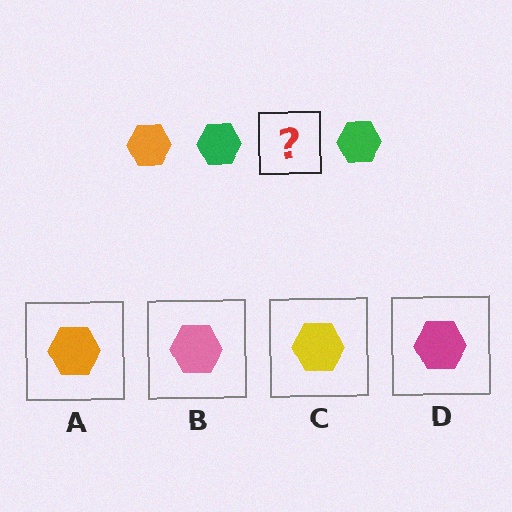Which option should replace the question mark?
Option A.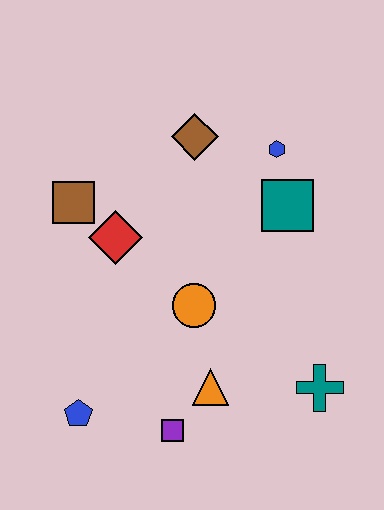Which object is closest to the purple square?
The orange triangle is closest to the purple square.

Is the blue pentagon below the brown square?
Yes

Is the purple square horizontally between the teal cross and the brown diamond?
No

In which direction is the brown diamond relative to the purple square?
The brown diamond is above the purple square.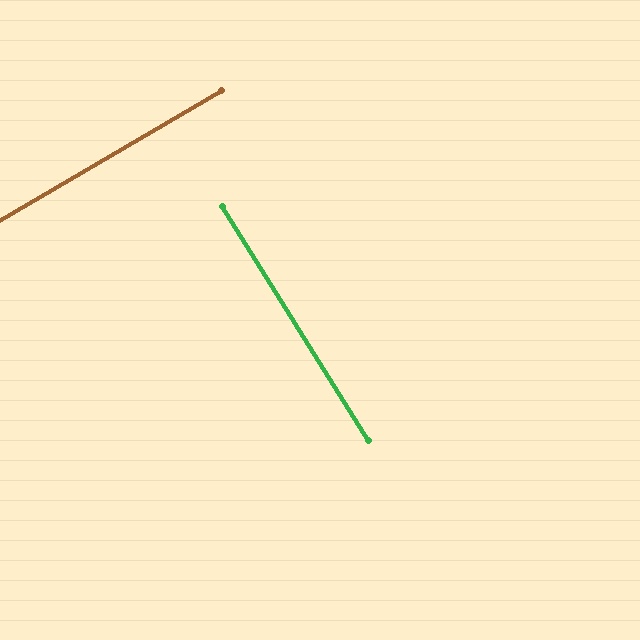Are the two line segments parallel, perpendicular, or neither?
Perpendicular — they meet at approximately 88°.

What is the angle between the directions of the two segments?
Approximately 88 degrees.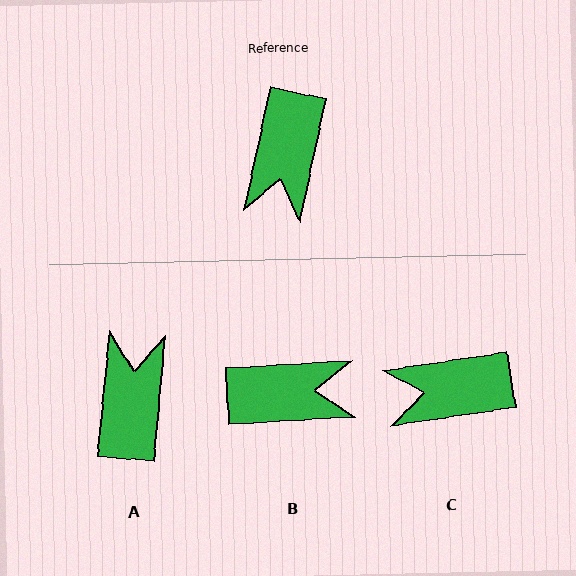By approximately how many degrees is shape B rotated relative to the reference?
Approximately 105 degrees counter-clockwise.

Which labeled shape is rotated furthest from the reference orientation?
A, about 173 degrees away.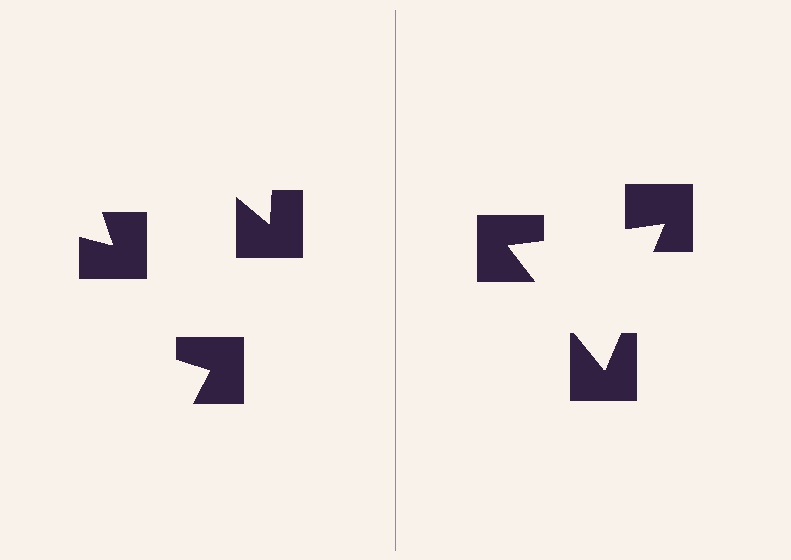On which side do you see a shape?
An illusory triangle appears on the right side. On the left side the wedge cuts are rotated, so no coherent shape forms.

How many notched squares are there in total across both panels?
6 — 3 on each side.